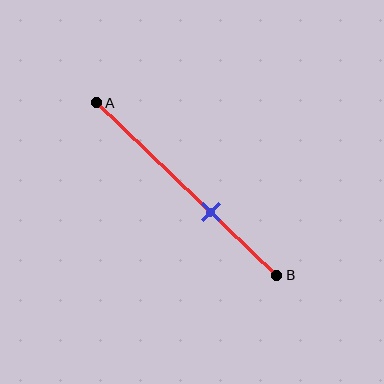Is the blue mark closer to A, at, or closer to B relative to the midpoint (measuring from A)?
The blue mark is closer to point B than the midpoint of segment AB.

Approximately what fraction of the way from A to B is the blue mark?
The blue mark is approximately 65% of the way from A to B.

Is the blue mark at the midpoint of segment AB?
No, the mark is at about 65% from A, not at the 50% midpoint.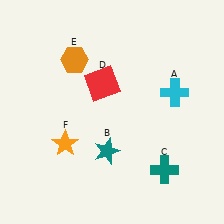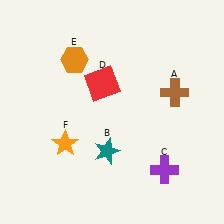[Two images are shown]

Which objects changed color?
A changed from cyan to brown. C changed from teal to purple.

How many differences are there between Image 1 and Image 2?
There are 2 differences between the two images.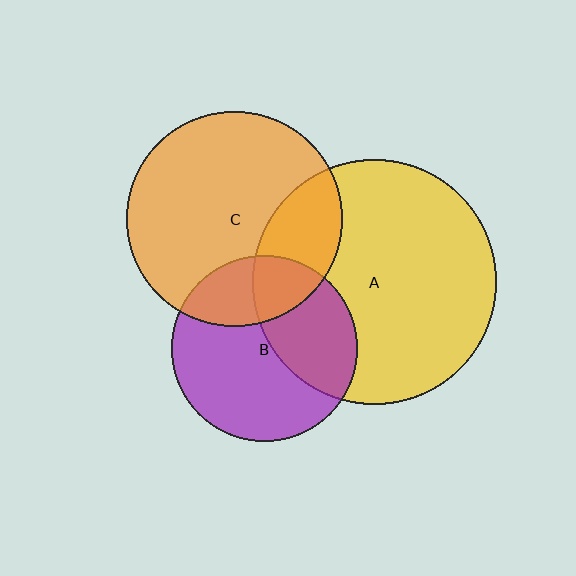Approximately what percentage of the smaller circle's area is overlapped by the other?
Approximately 25%.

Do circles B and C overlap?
Yes.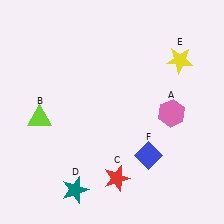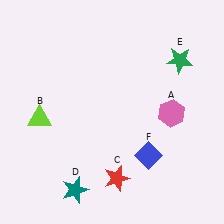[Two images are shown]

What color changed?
The star (E) changed from yellow in Image 1 to green in Image 2.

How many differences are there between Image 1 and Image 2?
There is 1 difference between the two images.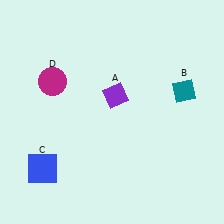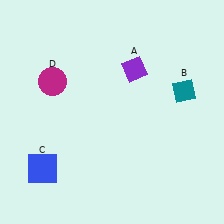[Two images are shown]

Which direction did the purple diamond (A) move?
The purple diamond (A) moved up.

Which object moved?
The purple diamond (A) moved up.